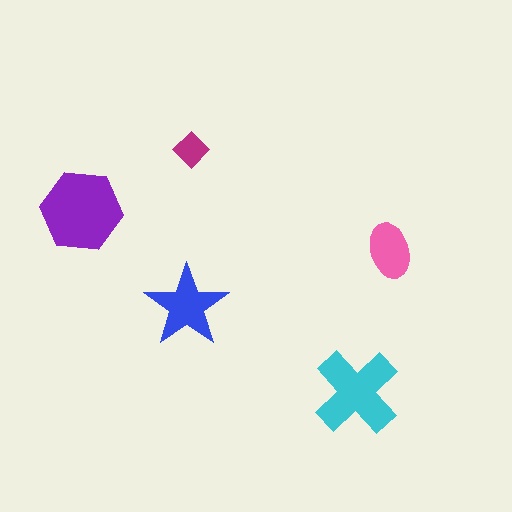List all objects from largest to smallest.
The purple hexagon, the cyan cross, the blue star, the pink ellipse, the magenta diamond.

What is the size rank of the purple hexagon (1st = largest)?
1st.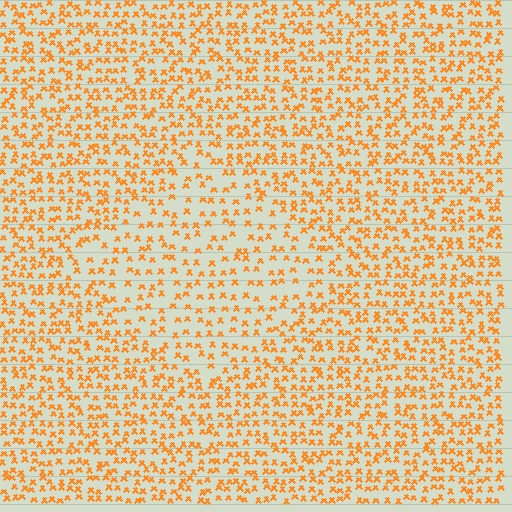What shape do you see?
I see a diamond.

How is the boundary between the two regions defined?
The boundary is defined by a change in element density (approximately 1.7x ratio). All elements are the same color, size, and shape.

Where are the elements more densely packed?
The elements are more densely packed outside the diamond boundary.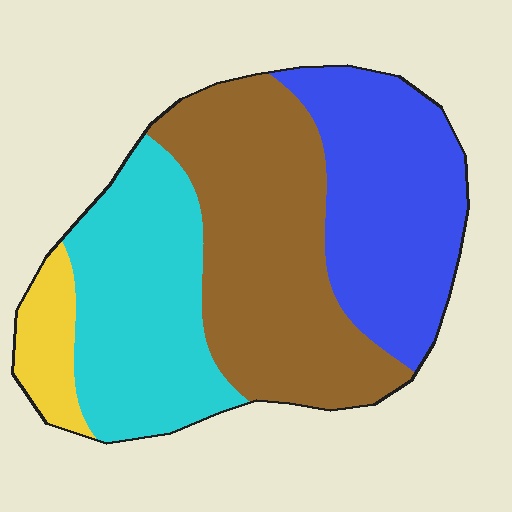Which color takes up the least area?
Yellow, at roughly 5%.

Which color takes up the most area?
Brown, at roughly 35%.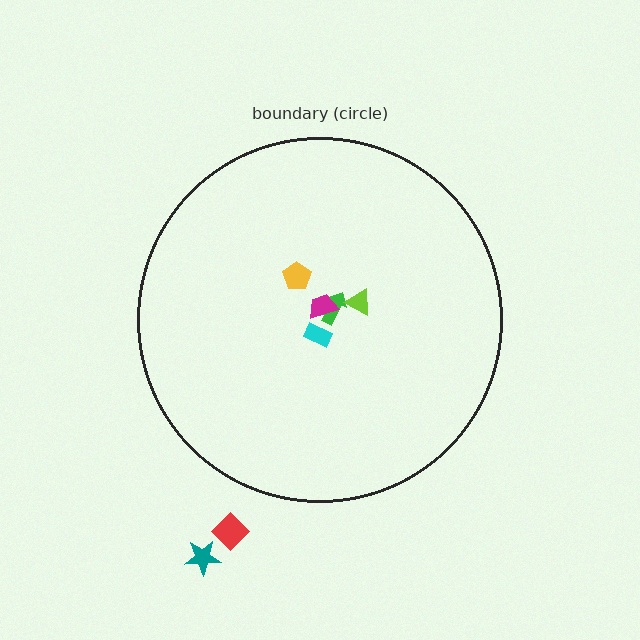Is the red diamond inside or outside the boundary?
Outside.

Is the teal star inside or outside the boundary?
Outside.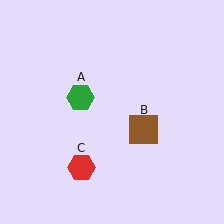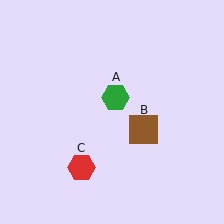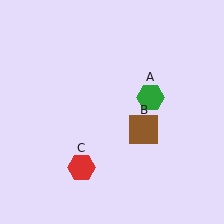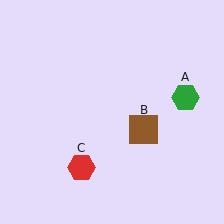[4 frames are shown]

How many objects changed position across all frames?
1 object changed position: green hexagon (object A).